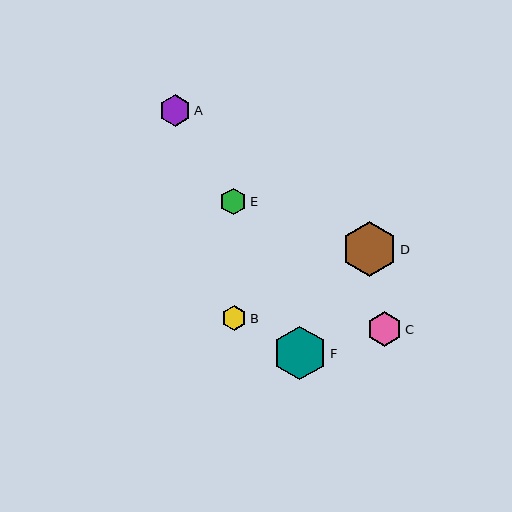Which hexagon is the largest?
Hexagon D is the largest with a size of approximately 55 pixels.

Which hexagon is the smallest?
Hexagon B is the smallest with a size of approximately 24 pixels.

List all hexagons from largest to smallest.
From largest to smallest: D, F, C, A, E, B.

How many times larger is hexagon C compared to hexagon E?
Hexagon C is approximately 1.3 times the size of hexagon E.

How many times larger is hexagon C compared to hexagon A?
Hexagon C is approximately 1.1 times the size of hexagon A.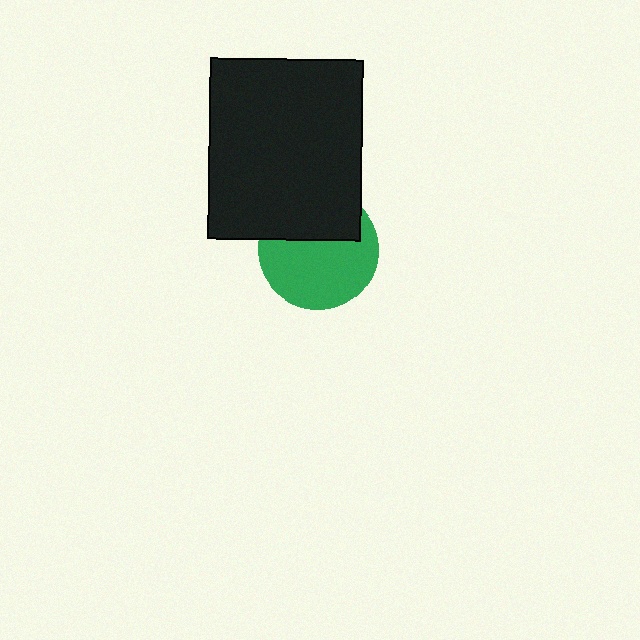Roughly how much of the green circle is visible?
About half of it is visible (roughly 62%).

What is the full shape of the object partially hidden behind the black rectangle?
The partially hidden object is a green circle.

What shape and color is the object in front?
The object in front is a black rectangle.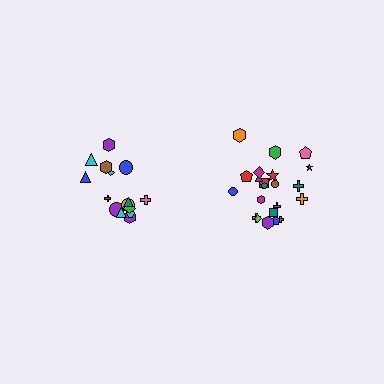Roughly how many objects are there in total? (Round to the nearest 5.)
Roughly 35 objects in total.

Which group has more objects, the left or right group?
The right group.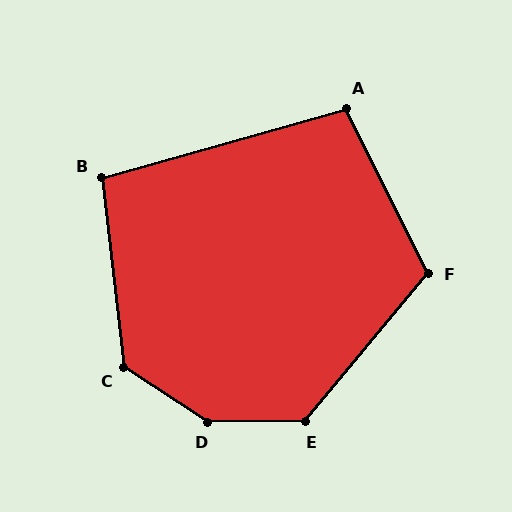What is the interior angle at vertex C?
Approximately 130 degrees (obtuse).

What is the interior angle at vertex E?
Approximately 130 degrees (obtuse).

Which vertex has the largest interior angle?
D, at approximately 147 degrees.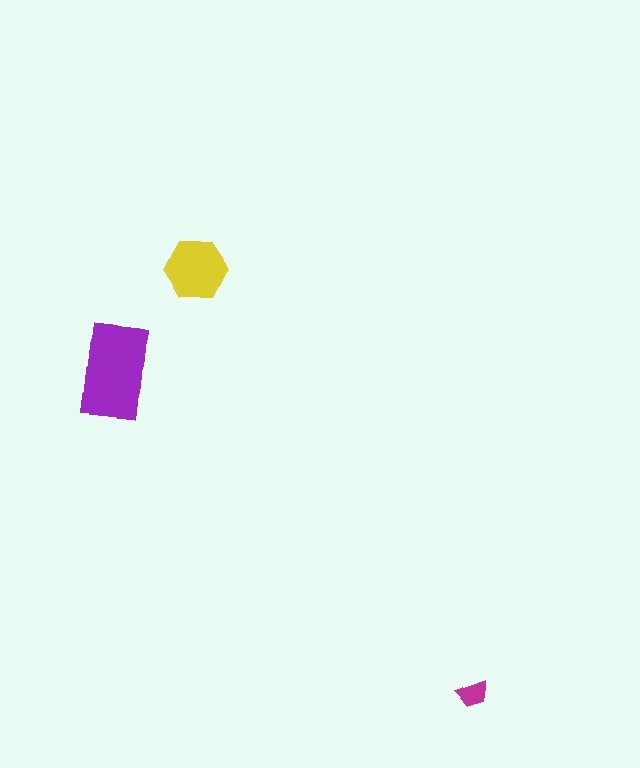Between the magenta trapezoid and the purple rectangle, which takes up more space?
The purple rectangle.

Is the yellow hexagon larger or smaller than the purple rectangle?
Smaller.